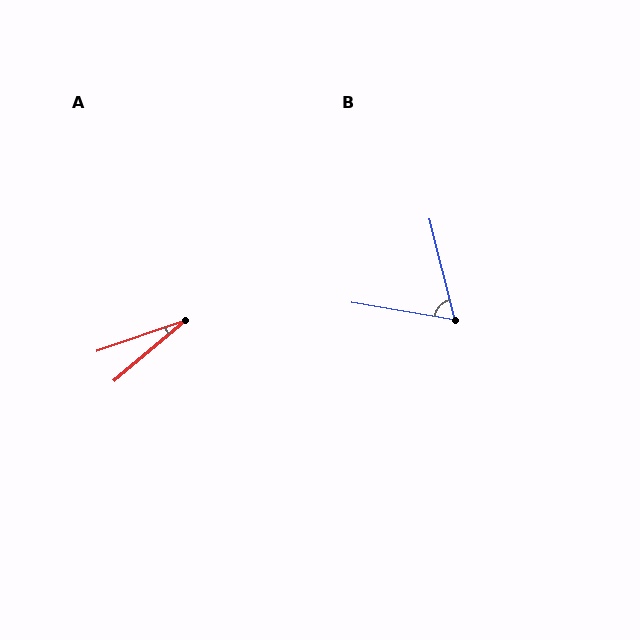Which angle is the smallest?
A, at approximately 22 degrees.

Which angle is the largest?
B, at approximately 66 degrees.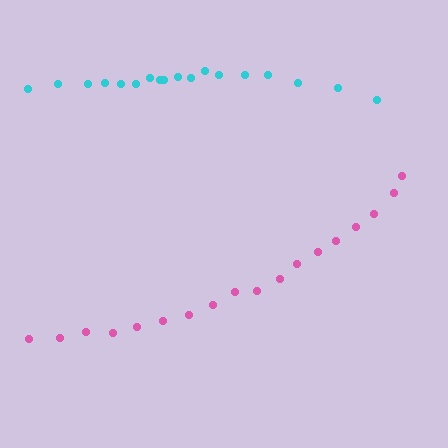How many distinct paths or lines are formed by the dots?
There are 2 distinct paths.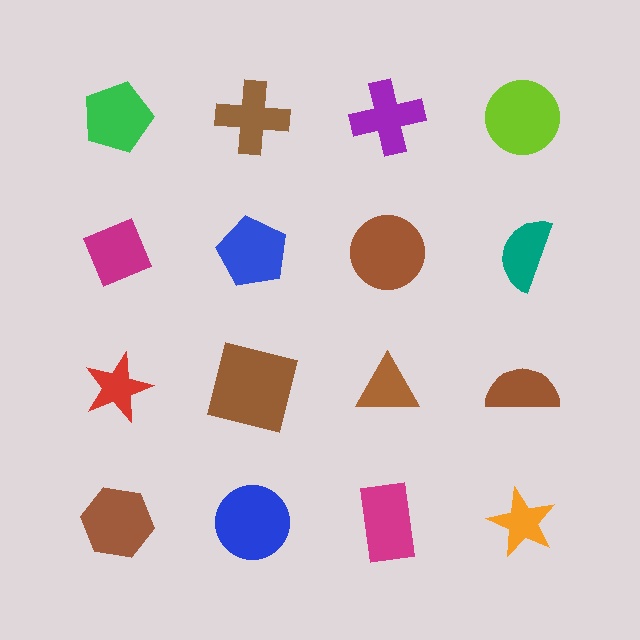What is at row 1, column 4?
A lime circle.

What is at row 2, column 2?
A blue pentagon.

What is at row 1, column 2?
A brown cross.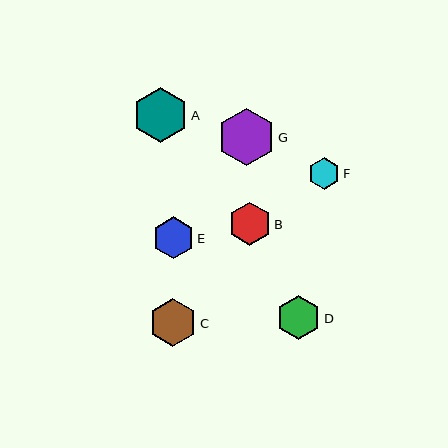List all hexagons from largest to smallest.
From largest to smallest: G, A, C, D, B, E, F.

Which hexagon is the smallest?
Hexagon F is the smallest with a size of approximately 32 pixels.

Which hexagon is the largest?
Hexagon G is the largest with a size of approximately 58 pixels.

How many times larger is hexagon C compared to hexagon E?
Hexagon C is approximately 1.1 times the size of hexagon E.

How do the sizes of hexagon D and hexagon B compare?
Hexagon D and hexagon B are approximately the same size.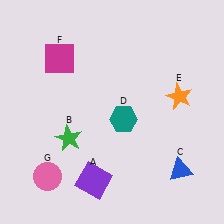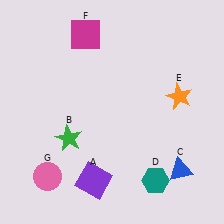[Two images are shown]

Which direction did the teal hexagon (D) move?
The teal hexagon (D) moved down.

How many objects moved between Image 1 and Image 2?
2 objects moved between the two images.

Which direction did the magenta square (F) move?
The magenta square (F) moved right.